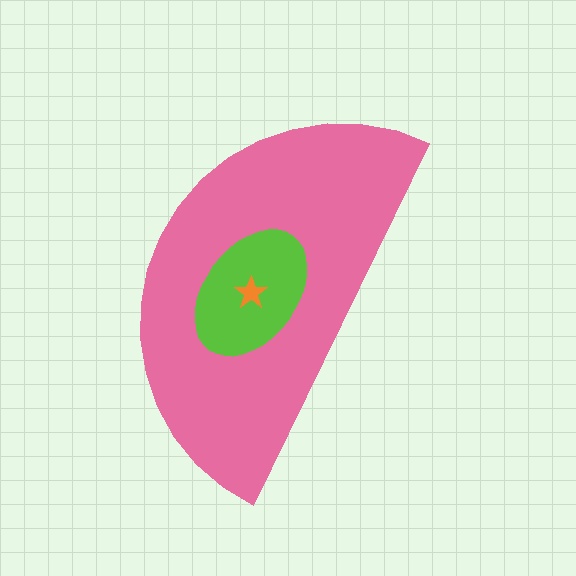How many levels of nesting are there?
3.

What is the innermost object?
The orange star.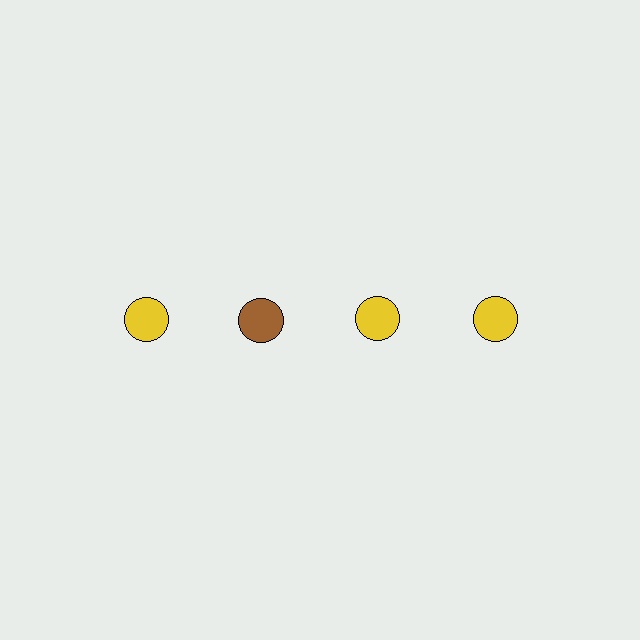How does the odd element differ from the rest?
It has a different color: brown instead of yellow.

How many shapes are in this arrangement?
There are 4 shapes arranged in a grid pattern.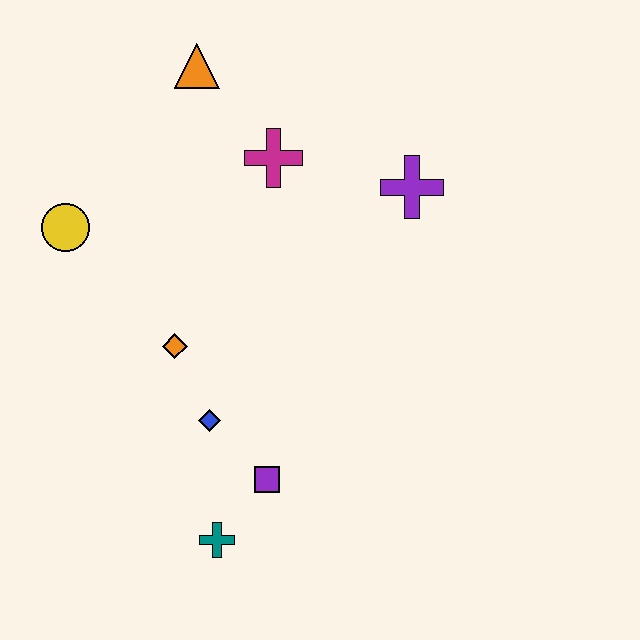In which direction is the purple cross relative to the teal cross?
The purple cross is above the teal cross.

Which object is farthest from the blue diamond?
The orange triangle is farthest from the blue diamond.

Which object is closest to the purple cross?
The magenta cross is closest to the purple cross.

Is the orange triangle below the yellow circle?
No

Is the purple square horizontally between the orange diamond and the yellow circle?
No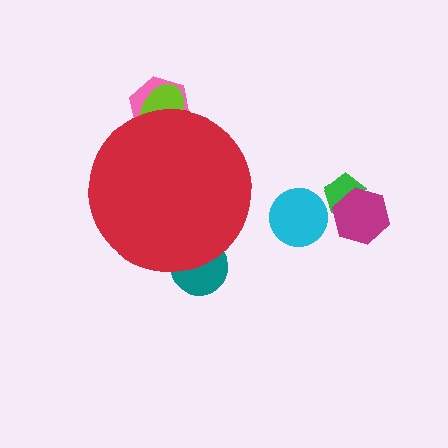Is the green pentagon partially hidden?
No, the green pentagon is fully visible.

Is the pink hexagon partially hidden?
Yes, the pink hexagon is partially hidden behind the red circle.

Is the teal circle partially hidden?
Yes, the teal circle is partially hidden behind the red circle.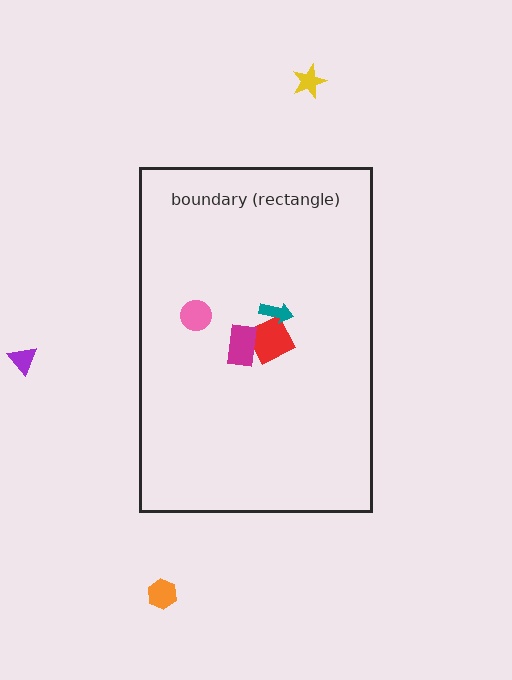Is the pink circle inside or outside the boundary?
Inside.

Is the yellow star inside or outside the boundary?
Outside.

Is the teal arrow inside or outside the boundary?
Inside.